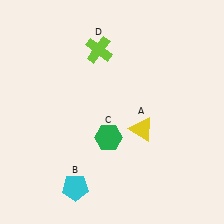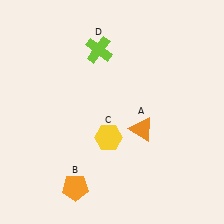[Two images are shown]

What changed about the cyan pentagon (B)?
In Image 1, B is cyan. In Image 2, it changed to orange.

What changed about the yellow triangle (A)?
In Image 1, A is yellow. In Image 2, it changed to orange.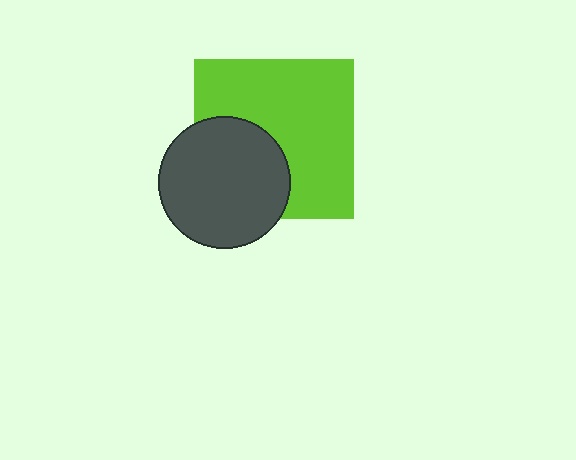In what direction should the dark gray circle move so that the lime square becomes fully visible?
The dark gray circle should move toward the lower-left. That is the shortest direction to clear the overlap and leave the lime square fully visible.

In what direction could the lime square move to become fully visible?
The lime square could move toward the upper-right. That would shift it out from behind the dark gray circle entirely.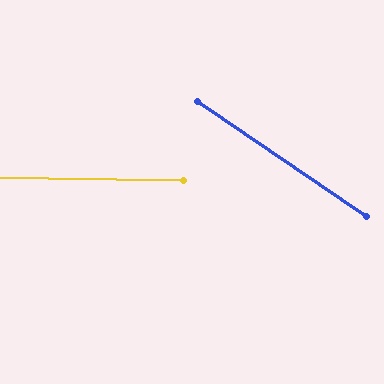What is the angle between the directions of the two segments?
Approximately 33 degrees.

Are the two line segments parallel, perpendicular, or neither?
Neither parallel nor perpendicular — they differ by about 33°.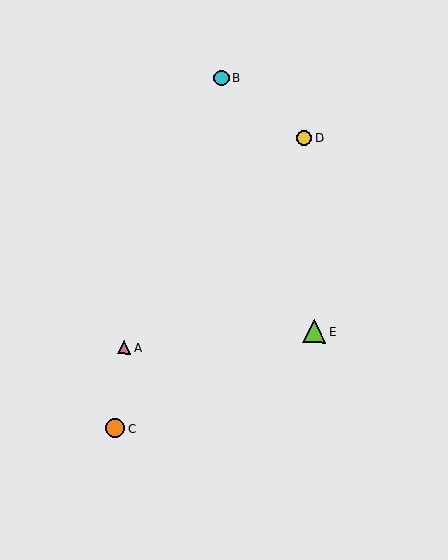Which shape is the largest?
The lime triangle (labeled E) is the largest.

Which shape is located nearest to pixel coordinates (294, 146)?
The yellow circle (labeled D) at (304, 138) is nearest to that location.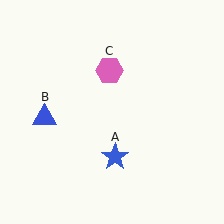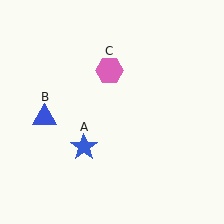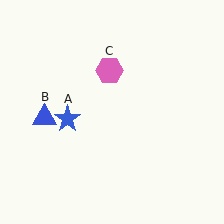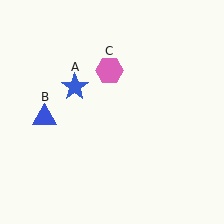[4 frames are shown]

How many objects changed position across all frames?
1 object changed position: blue star (object A).